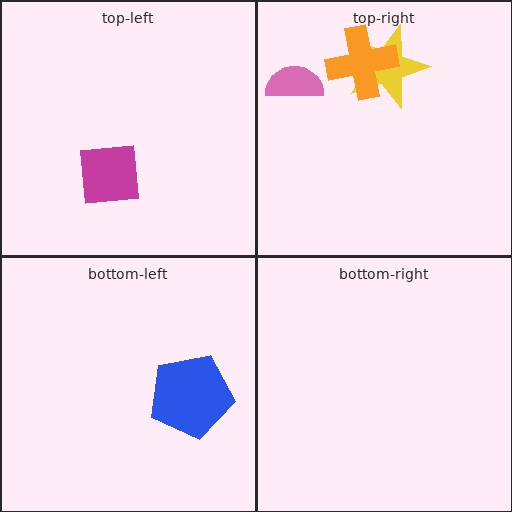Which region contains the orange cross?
The top-right region.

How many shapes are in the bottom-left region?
1.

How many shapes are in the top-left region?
1.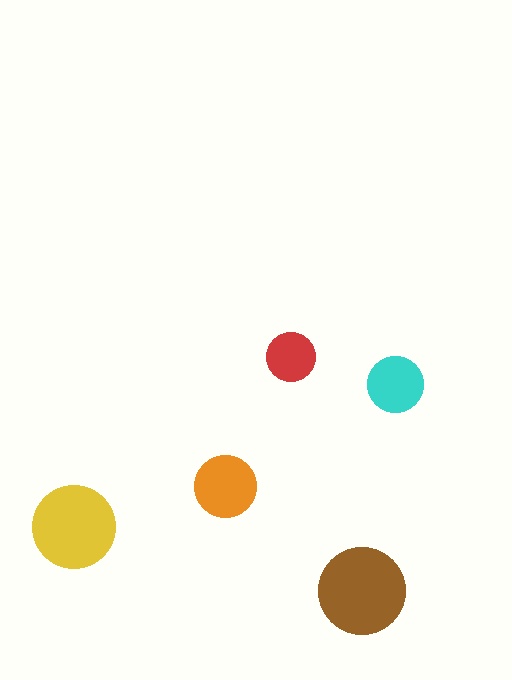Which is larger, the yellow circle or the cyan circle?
The yellow one.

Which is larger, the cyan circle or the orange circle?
The orange one.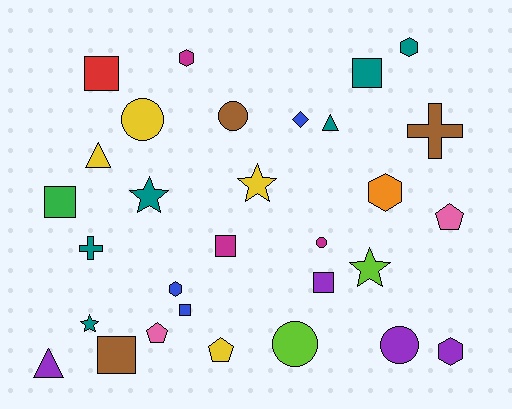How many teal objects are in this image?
There are 6 teal objects.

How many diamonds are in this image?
There is 1 diamond.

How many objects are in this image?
There are 30 objects.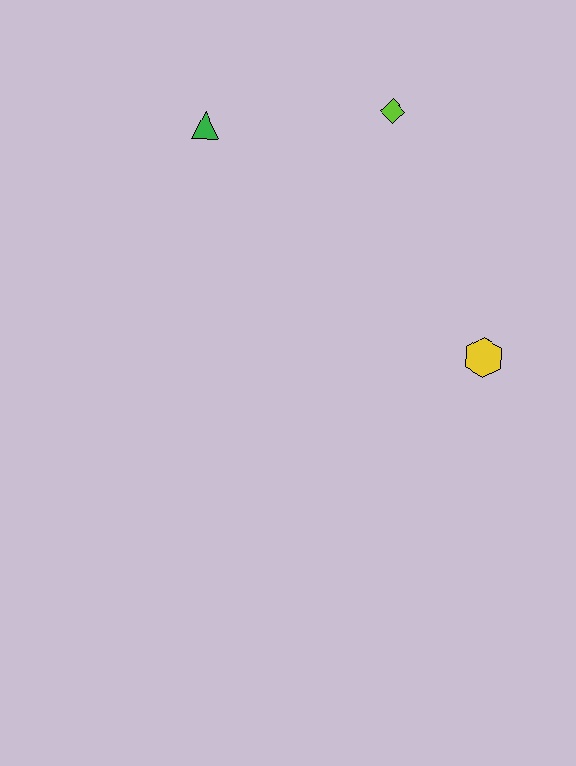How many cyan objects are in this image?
There are no cyan objects.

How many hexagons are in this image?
There is 1 hexagon.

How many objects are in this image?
There are 3 objects.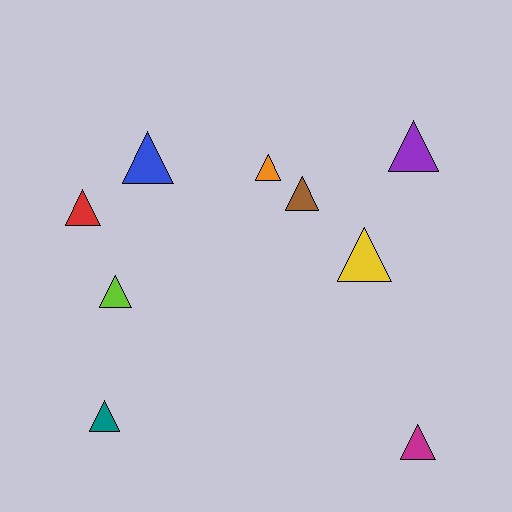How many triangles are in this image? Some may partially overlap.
There are 9 triangles.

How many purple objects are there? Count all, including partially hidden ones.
There is 1 purple object.